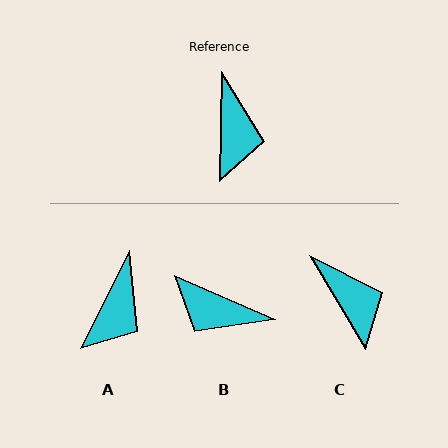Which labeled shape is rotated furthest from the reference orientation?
B, about 113 degrees away.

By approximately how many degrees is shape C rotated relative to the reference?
Approximately 32 degrees counter-clockwise.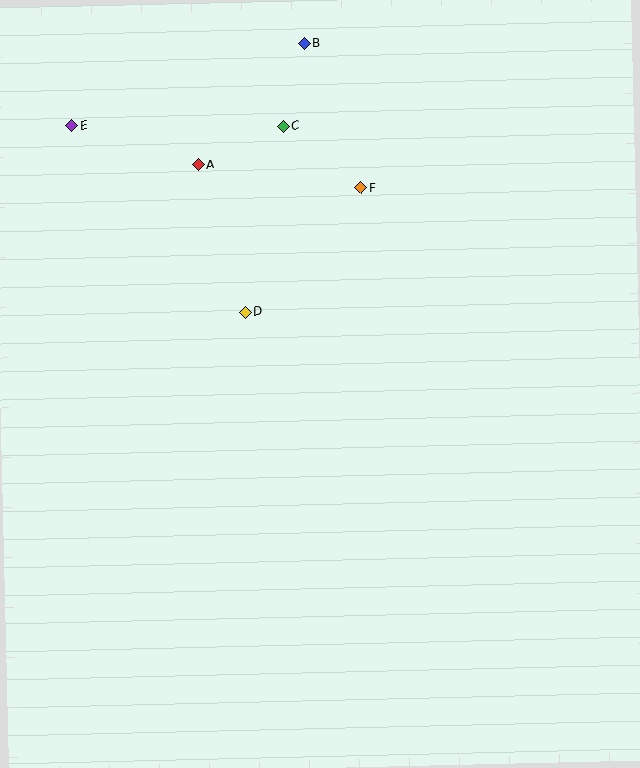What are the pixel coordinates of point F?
Point F is at (361, 188).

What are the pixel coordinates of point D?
Point D is at (245, 312).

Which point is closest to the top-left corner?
Point E is closest to the top-left corner.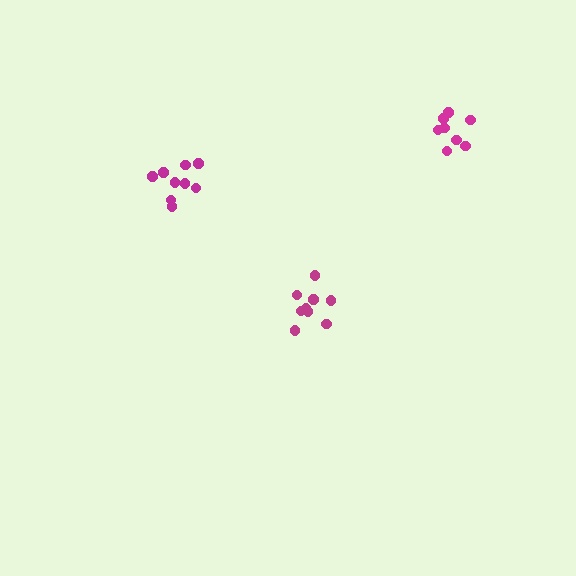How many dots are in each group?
Group 1: 9 dots, Group 2: 8 dots, Group 3: 9 dots (26 total).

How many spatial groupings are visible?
There are 3 spatial groupings.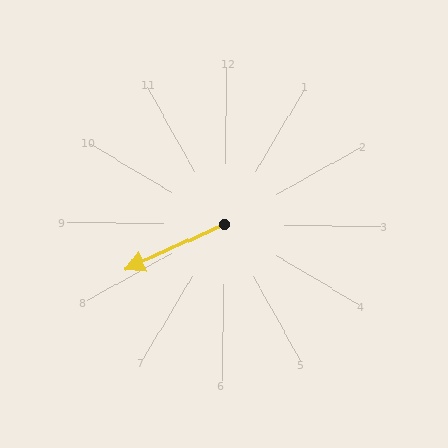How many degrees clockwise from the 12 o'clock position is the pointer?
Approximately 245 degrees.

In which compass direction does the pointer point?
Southwest.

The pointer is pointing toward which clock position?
Roughly 8 o'clock.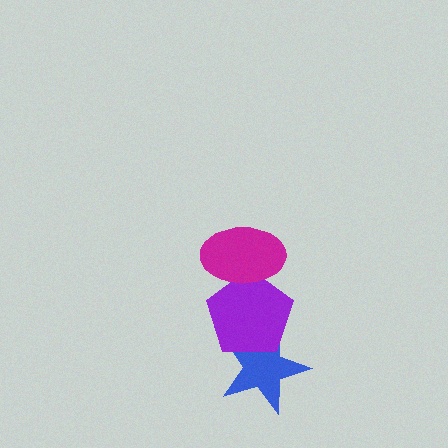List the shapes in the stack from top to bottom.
From top to bottom: the magenta ellipse, the purple pentagon, the blue star.